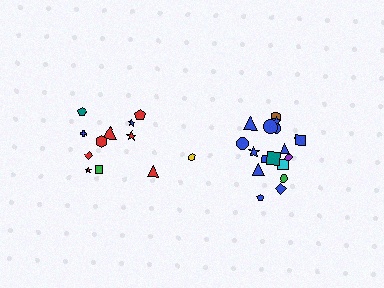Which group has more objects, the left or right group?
The right group.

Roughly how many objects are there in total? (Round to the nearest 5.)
Roughly 30 objects in total.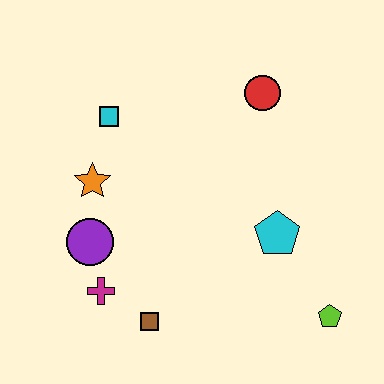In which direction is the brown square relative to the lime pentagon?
The brown square is to the left of the lime pentagon.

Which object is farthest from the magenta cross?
The red circle is farthest from the magenta cross.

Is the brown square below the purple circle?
Yes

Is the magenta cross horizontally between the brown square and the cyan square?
No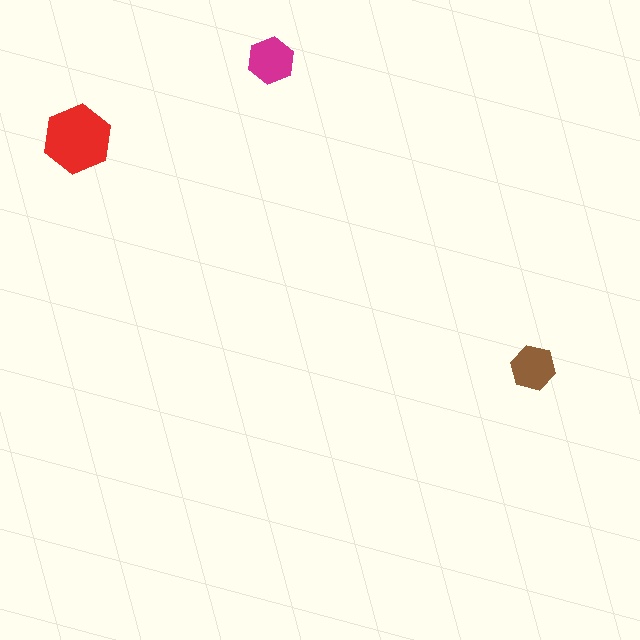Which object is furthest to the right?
The brown hexagon is rightmost.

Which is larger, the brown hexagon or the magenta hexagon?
The magenta one.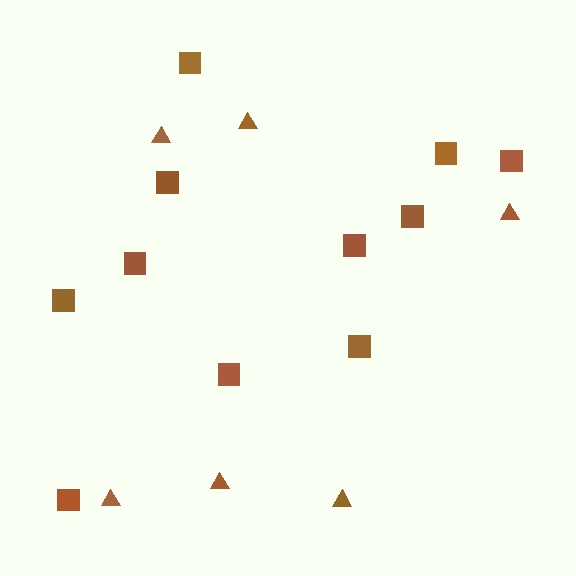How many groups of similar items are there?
There are 2 groups: one group of triangles (6) and one group of squares (11).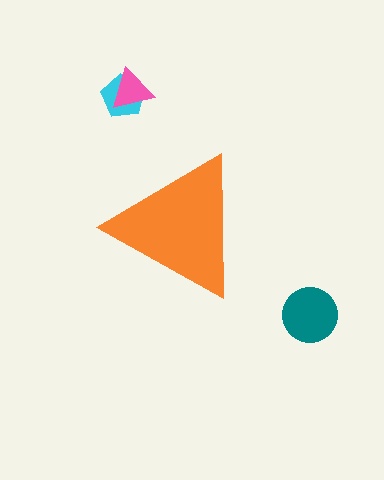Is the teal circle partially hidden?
No, the teal circle is fully visible.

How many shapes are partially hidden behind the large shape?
0 shapes are partially hidden.